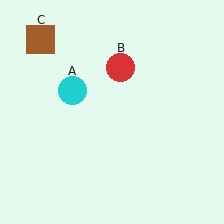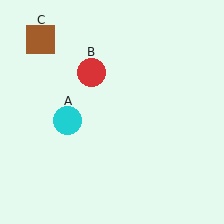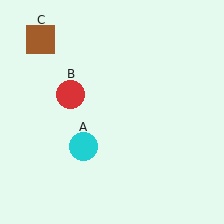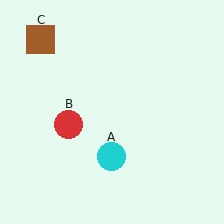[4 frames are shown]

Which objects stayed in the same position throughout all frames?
Brown square (object C) remained stationary.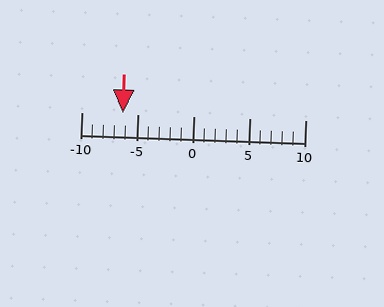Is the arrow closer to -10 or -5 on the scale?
The arrow is closer to -5.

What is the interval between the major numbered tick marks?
The major tick marks are spaced 5 units apart.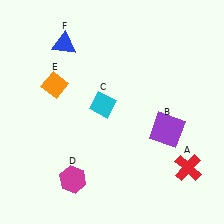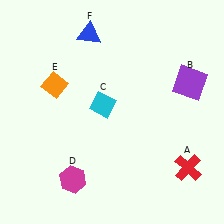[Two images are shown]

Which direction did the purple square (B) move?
The purple square (B) moved up.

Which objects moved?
The objects that moved are: the purple square (B), the blue triangle (F).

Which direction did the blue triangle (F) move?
The blue triangle (F) moved right.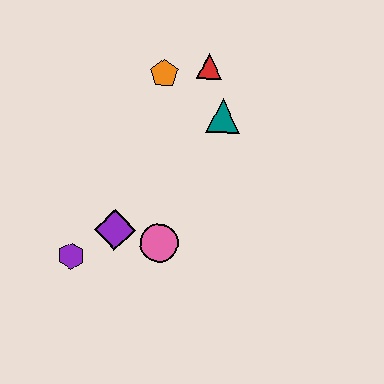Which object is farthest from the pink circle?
The red triangle is farthest from the pink circle.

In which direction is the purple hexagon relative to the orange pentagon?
The purple hexagon is below the orange pentagon.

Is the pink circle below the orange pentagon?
Yes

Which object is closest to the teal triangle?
The red triangle is closest to the teal triangle.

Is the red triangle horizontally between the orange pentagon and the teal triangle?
Yes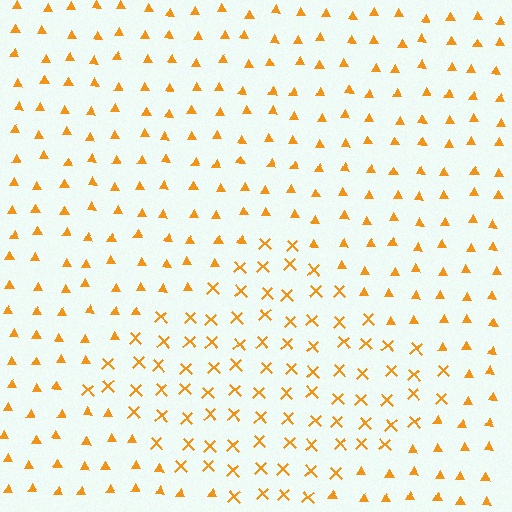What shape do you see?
I see a diamond.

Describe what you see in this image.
The image is filled with small orange elements arranged in a uniform grid. A diamond-shaped region contains X marks, while the surrounding area contains triangles. The boundary is defined purely by the change in element shape.